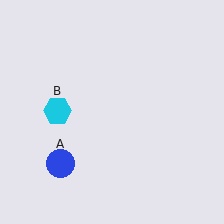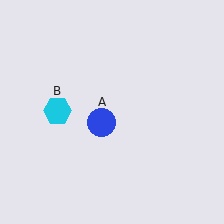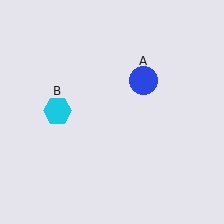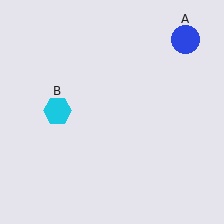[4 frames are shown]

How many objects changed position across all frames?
1 object changed position: blue circle (object A).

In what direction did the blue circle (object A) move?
The blue circle (object A) moved up and to the right.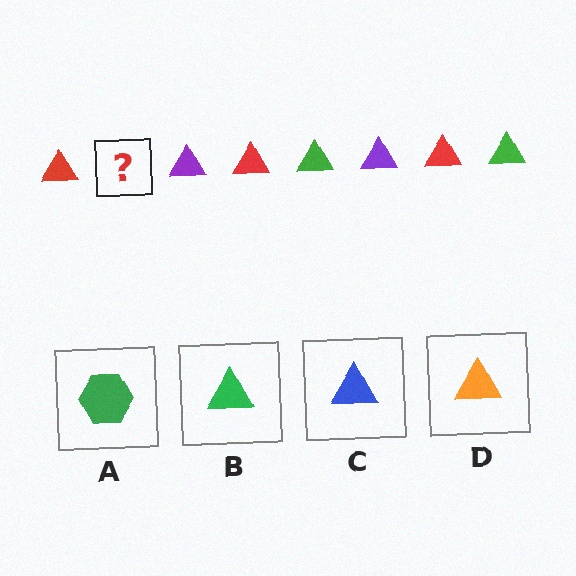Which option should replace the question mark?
Option B.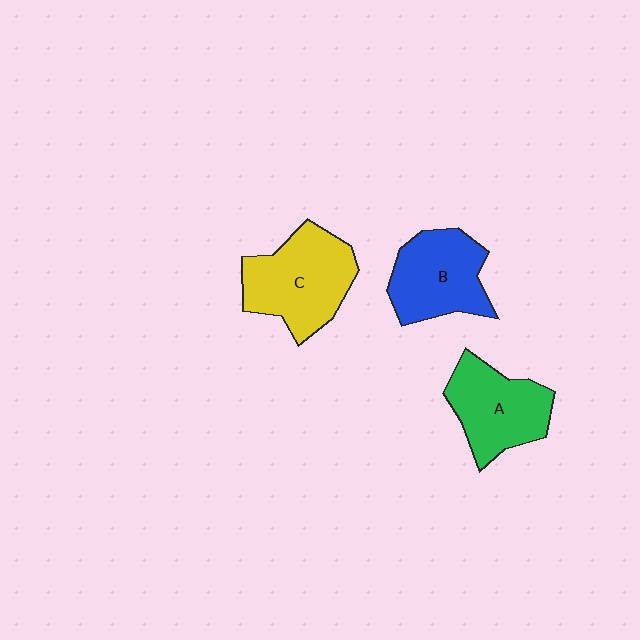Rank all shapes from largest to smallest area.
From largest to smallest: C (yellow), B (blue), A (green).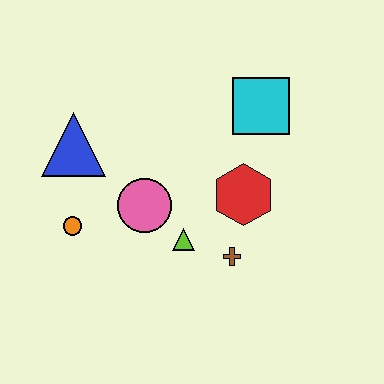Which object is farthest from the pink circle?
The cyan square is farthest from the pink circle.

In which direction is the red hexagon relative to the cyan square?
The red hexagon is below the cyan square.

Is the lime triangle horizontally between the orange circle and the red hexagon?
Yes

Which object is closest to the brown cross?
The lime triangle is closest to the brown cross.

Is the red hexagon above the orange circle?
Yes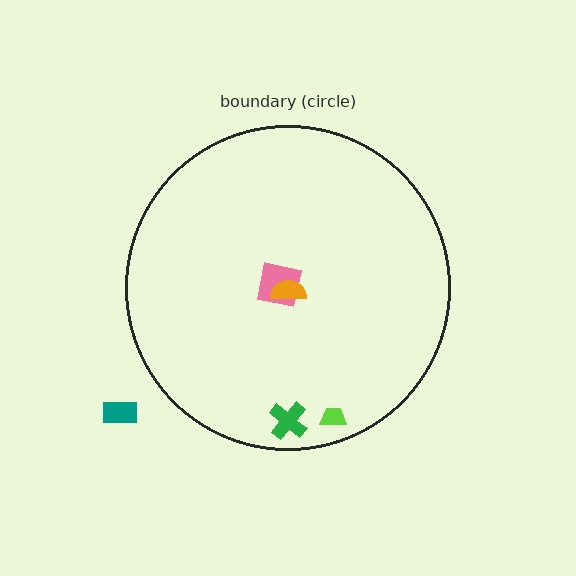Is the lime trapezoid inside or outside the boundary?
Inside.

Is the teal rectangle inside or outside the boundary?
Outside.